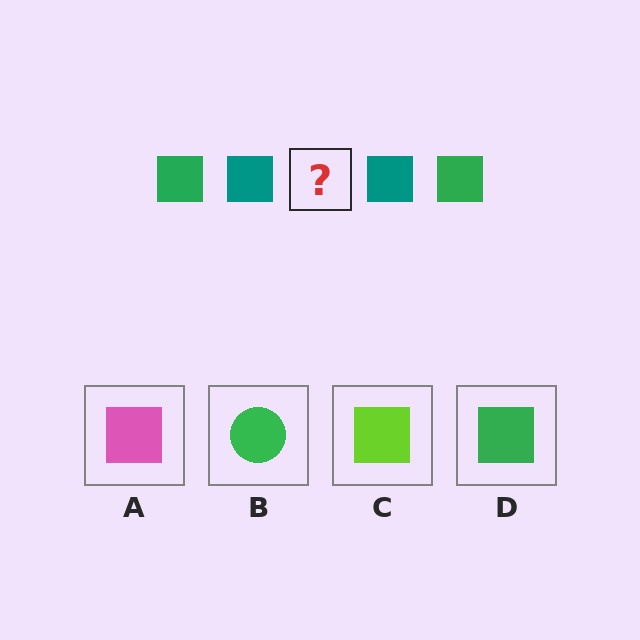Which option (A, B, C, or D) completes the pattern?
D.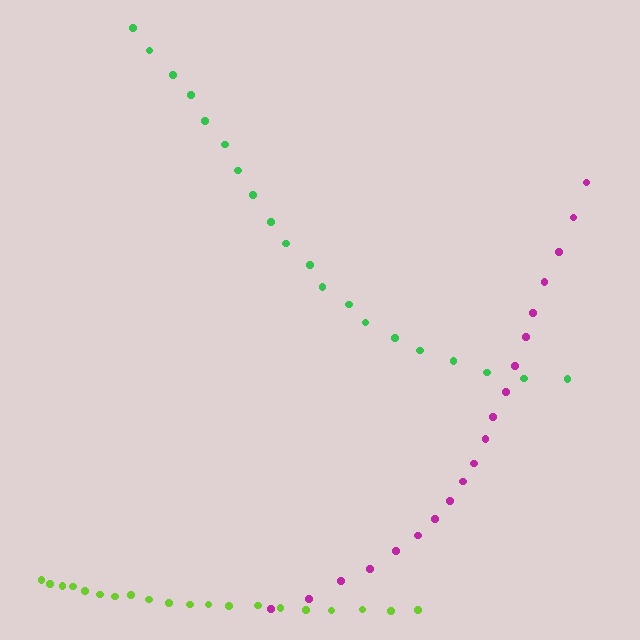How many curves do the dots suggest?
There are 3 distinct paths.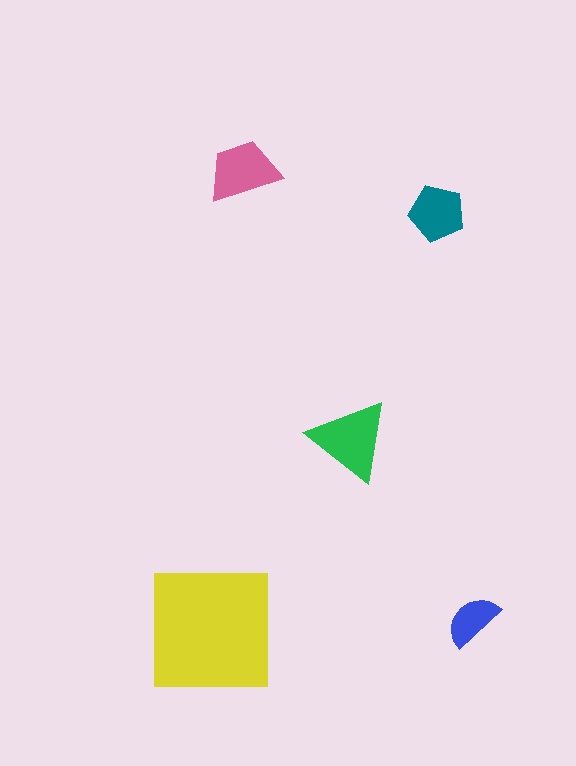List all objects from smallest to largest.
The blue semicircle, the teal pentagon, the pink trapezoid, the green triangle, the yellow square.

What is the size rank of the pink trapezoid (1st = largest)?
3rd.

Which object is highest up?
The pink trapezoid is topmost.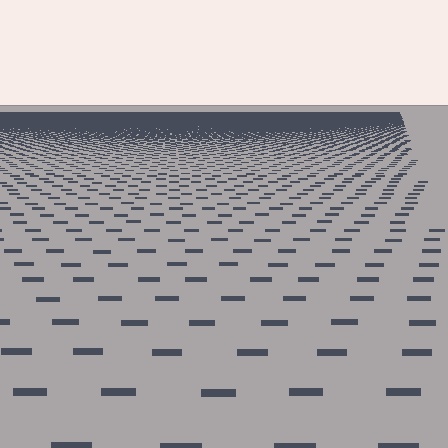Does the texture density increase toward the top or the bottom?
Density increases toward the top.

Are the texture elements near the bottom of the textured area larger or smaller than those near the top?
Larger. Near the bottom, elements are closer to the viewer and appear at a bigger on-screen size.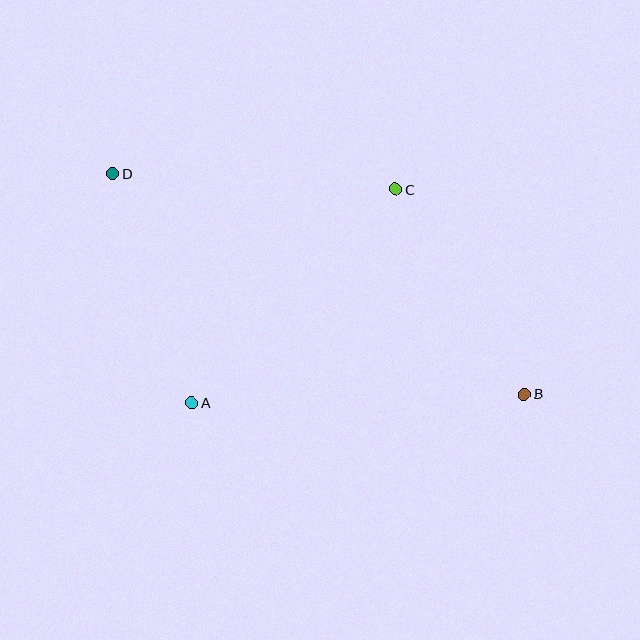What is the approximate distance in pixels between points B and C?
The distance between B and C is approximately 242 pixels.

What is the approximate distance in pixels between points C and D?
The distance between C and D is approximately 283 pixels.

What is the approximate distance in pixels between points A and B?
The distance between A and B is approximately 332 pixels.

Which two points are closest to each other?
Points A and D are closest to each other.